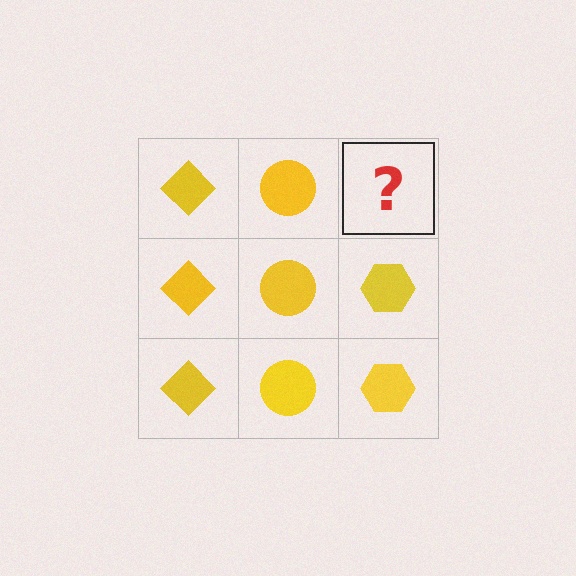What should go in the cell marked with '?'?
The missing cell should contain a yellow hexagon.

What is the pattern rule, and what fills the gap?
The rule is that each column has a consistent shape. The gap should be filled with a yellow hexagon.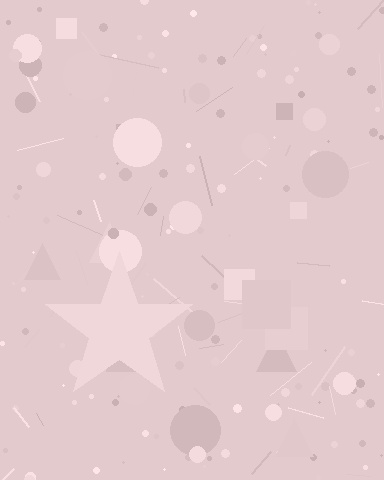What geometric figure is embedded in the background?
A star is embedded in the background.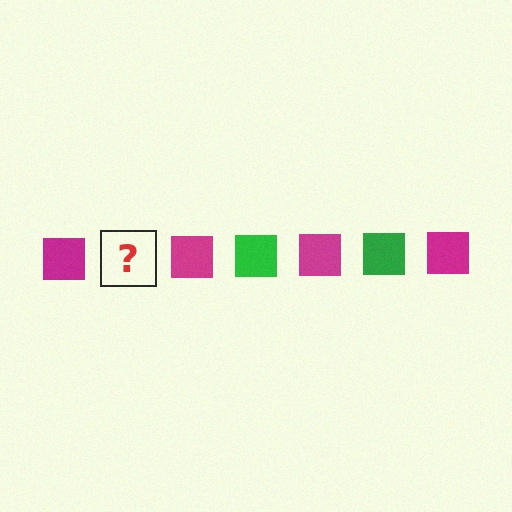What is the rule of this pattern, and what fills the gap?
The rule is that the pattern cycles through magenta, green squares. The gap should be filled with a green square.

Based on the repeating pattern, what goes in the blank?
The blank should be a green square.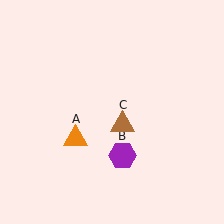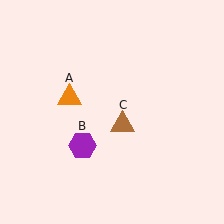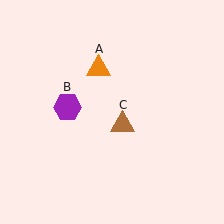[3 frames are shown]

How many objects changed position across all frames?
2 objects changed position: orange triangle (object A), purple hexagon (object B).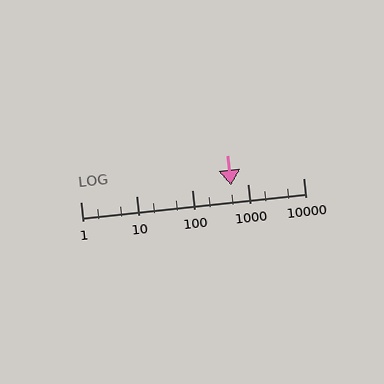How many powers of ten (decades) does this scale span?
The scale spans 4 decades, from 1 to 10000.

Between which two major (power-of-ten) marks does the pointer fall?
The pointer is between 100 and 1000.